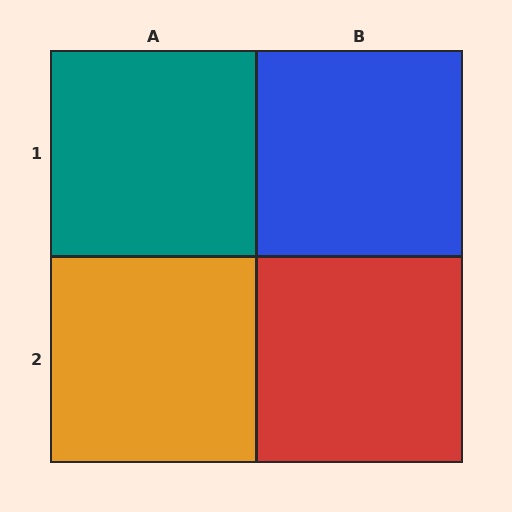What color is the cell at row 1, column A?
Teal.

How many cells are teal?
1 cell is teal.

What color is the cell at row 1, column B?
Blue.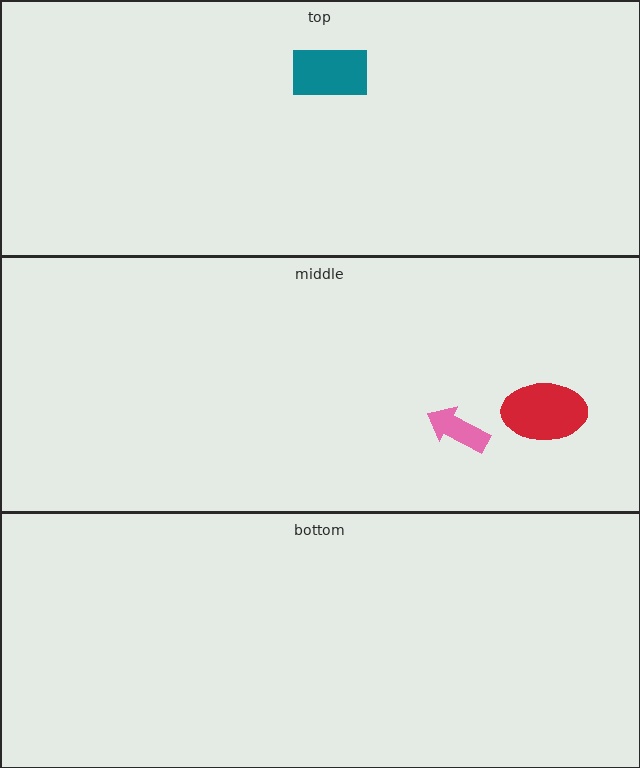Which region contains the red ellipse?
The middle region.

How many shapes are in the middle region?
2.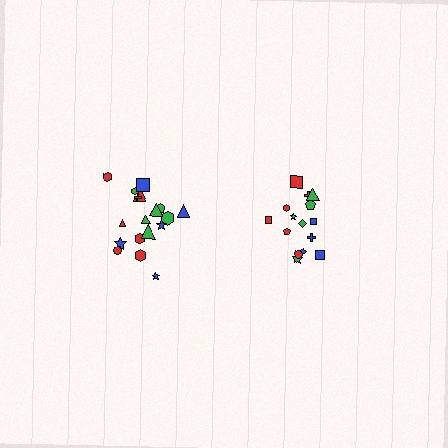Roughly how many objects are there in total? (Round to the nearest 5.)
Roughly 35 objects in total.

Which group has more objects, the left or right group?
The left group.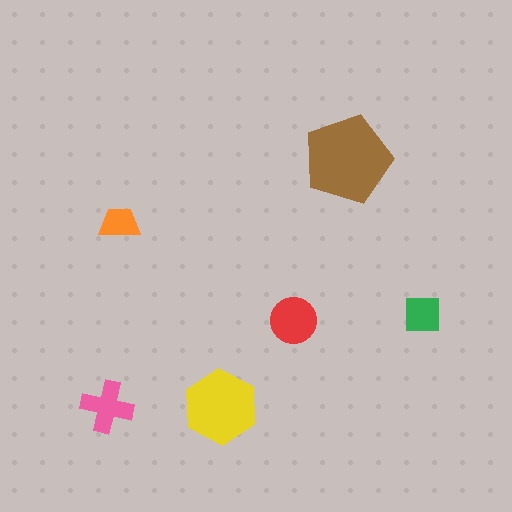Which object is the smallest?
The orange trapezoid.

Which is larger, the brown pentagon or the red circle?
The brown pentagon.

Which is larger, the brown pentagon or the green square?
The brown pentagon.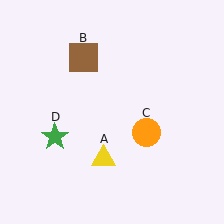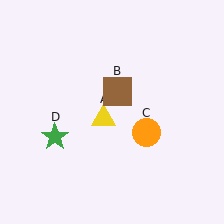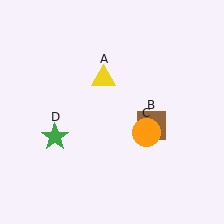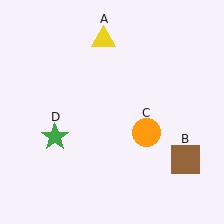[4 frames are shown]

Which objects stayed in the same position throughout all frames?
Orange circle (object C) and green star (object D) remained stationary.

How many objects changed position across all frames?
2 objects changed position: yellow triangle (object A), brown square (object B).